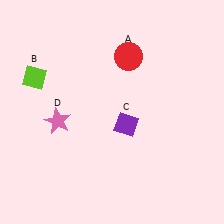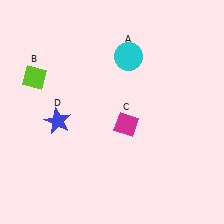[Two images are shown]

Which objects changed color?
A changed from red to cyan. C changed from purple to magenta. D changed from pink to blue.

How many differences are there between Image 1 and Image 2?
There are 3 differences between the two images.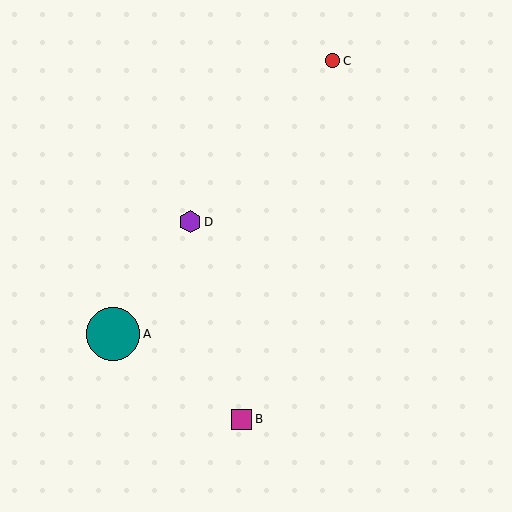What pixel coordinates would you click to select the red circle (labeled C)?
Click at (333, 61) to select the red circle C.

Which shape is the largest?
The teal circle (labeled A) is the largest.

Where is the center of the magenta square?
The center of the magenta square is at (242, 419).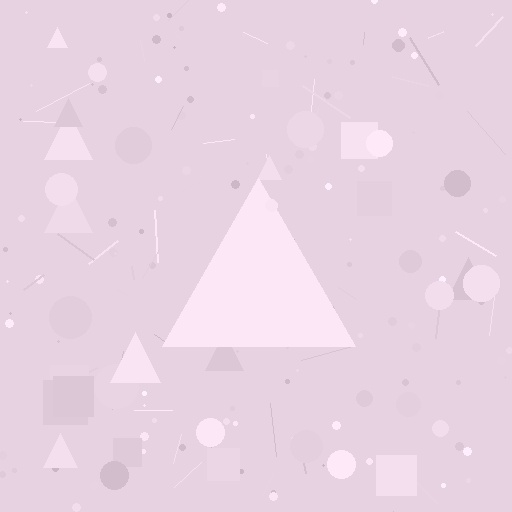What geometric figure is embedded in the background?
A triangle is embedded in the background.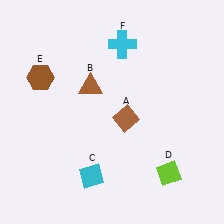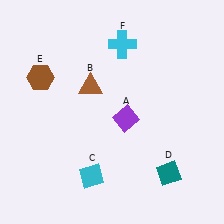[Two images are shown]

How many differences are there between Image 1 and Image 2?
There are 2 differences between the two images.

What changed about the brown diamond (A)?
In Image 1, A is brown. In Image 2, it changed to purple.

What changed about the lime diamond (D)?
In Image 1, D is lime. In Image 2, it changed to teal.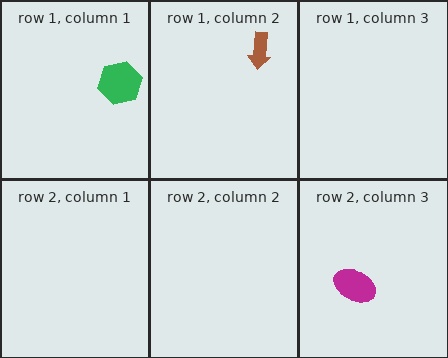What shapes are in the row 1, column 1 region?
The green hexagon.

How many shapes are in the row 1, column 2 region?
1.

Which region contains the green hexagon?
The row 1, column 1 region.